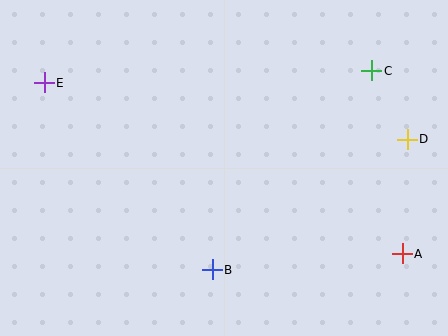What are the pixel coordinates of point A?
Point A is at (402, 254).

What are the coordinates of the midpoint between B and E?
The midpoint between B and E is at (128, 176).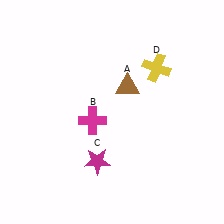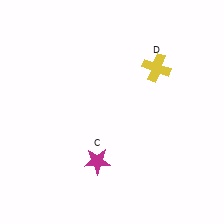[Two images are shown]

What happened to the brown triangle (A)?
The brown triangle (A) was removed in Image 2. It was in the top-right area of Image 1.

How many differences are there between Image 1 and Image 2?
There are 2 differences between the two images.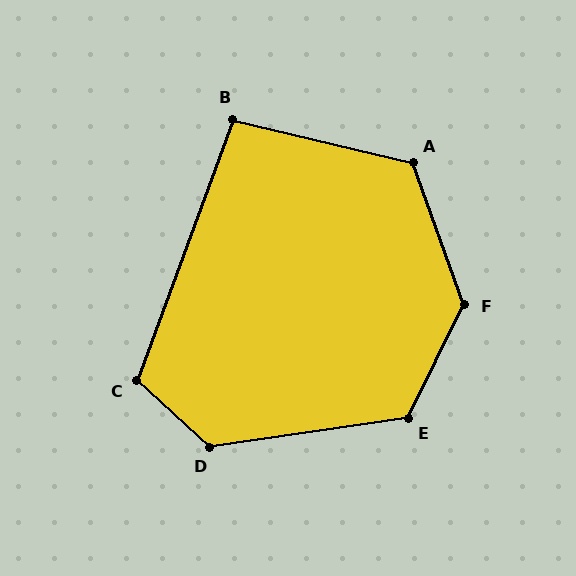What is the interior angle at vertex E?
Approximately 125 degrees (obtuse).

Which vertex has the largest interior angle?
F, at approximately 134 degrees.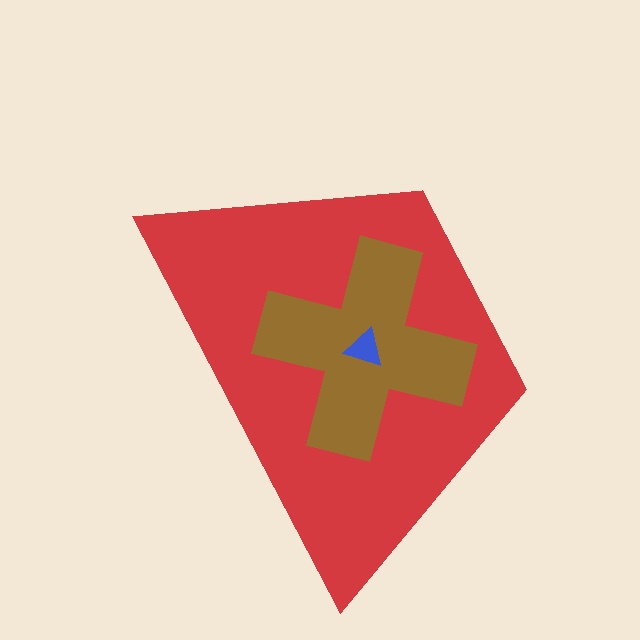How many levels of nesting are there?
3.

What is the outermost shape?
The red trapezoid.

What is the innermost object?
The blue triangle.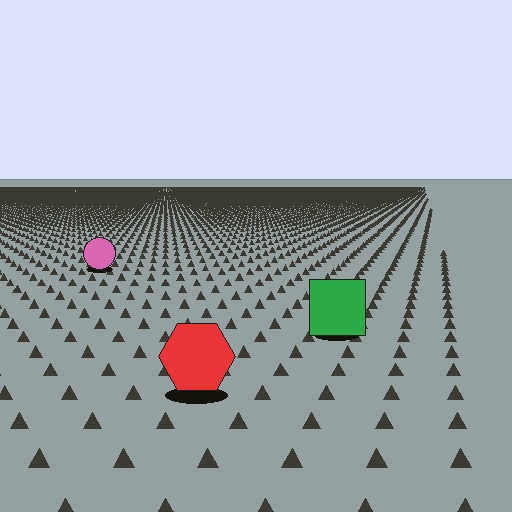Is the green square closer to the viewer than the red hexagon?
No. The red hexagon is closer — you can tell from the texture gradient: the ground texture is coarser near it.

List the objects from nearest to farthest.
From nearest to farthest: the red hexagon, the green square, the pink circle.